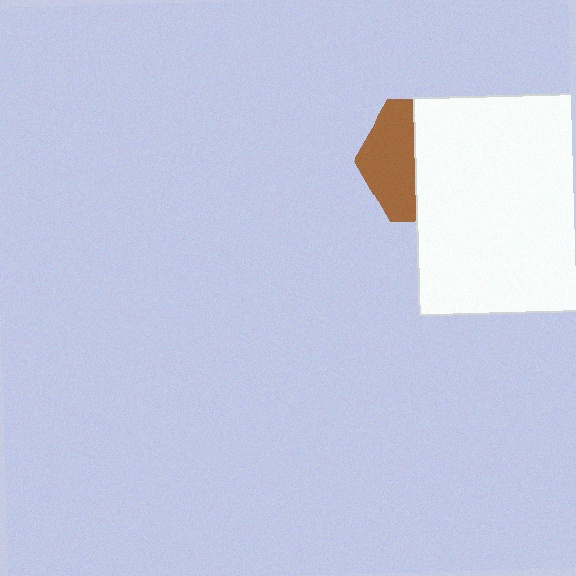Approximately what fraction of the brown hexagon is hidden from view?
Roughly 60% of the brown hexagon is hidden behind the white square.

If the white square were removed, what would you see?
You would see the complete brown hexagon.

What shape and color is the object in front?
The object in front is a white square.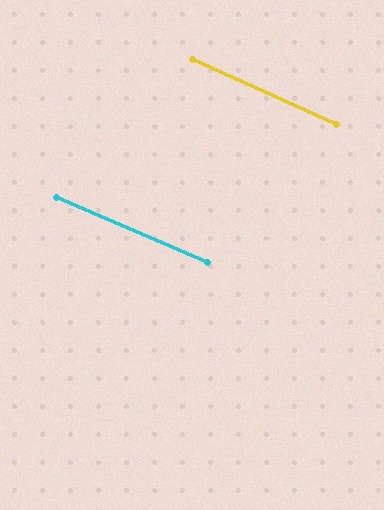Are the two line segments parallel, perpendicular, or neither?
Parallel — their directions differ by only 1.2°.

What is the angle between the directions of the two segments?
Approximately 1 degree.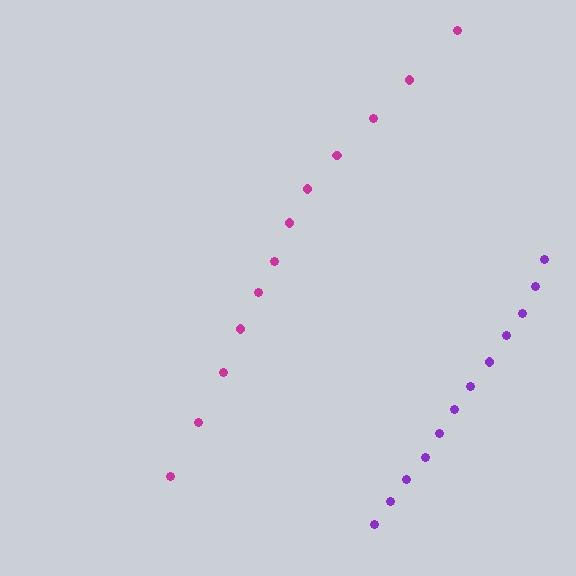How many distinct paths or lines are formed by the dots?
There are 2 distinct paths.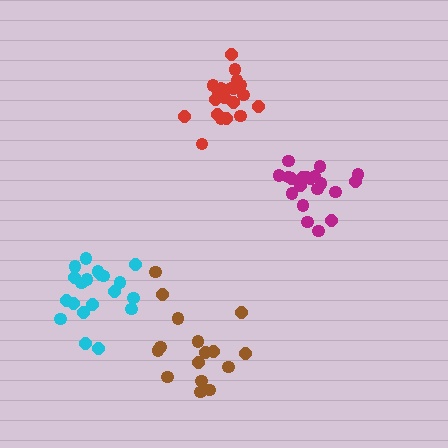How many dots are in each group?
Group 1: 21 dots, Group 2: 21 dots, Group 3: 20 dots, Group 4: 16 dots (78 total).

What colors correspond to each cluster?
The clusters are colored: red, magenta, cyan, brown.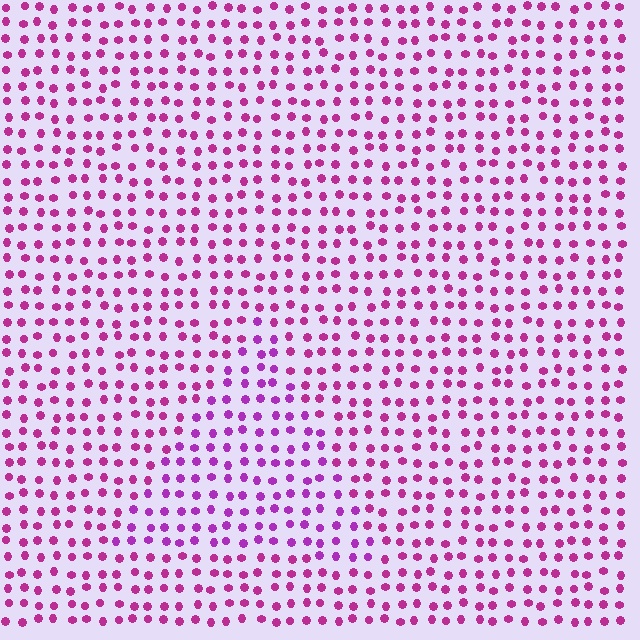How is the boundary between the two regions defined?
The boundary is defined purely by a slight shift in hue (about 24 degrees). Spacing, size, and orientation are identical on both sides.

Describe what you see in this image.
The image is filled with small magenta elements in a uniform arrangement. A triangle-shaped region is visible where the elements are tinted to a slightly different hue, forming a subtle color boundary.